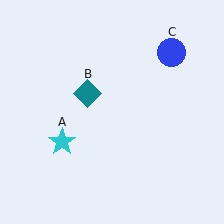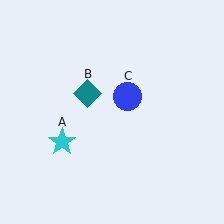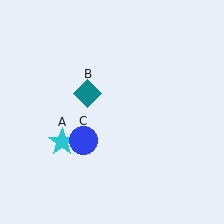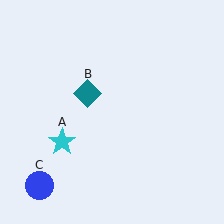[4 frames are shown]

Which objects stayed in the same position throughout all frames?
Cyan star (object A) and teal diamond (object B) remained stationary.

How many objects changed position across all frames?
1 object changed position: blue circle (object C).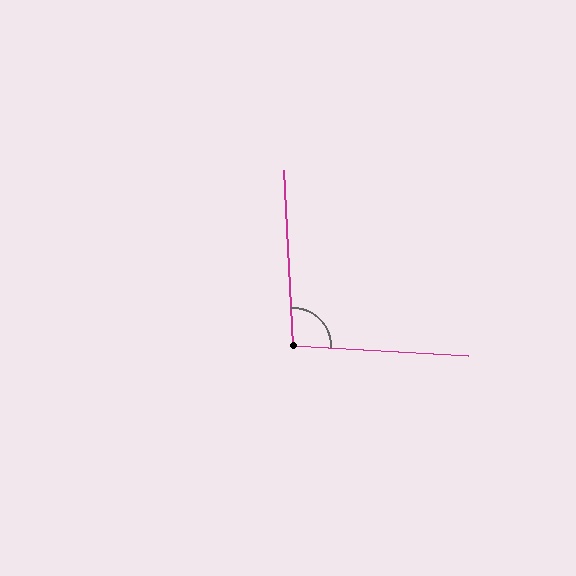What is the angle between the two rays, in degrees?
Approximately 96 degrees.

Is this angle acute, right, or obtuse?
It is obtuse.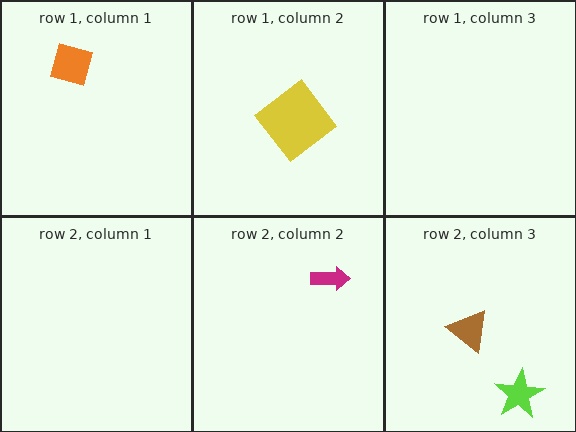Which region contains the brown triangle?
The row 2, column 3 region.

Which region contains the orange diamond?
The row 1, column 1 region.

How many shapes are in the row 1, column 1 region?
1.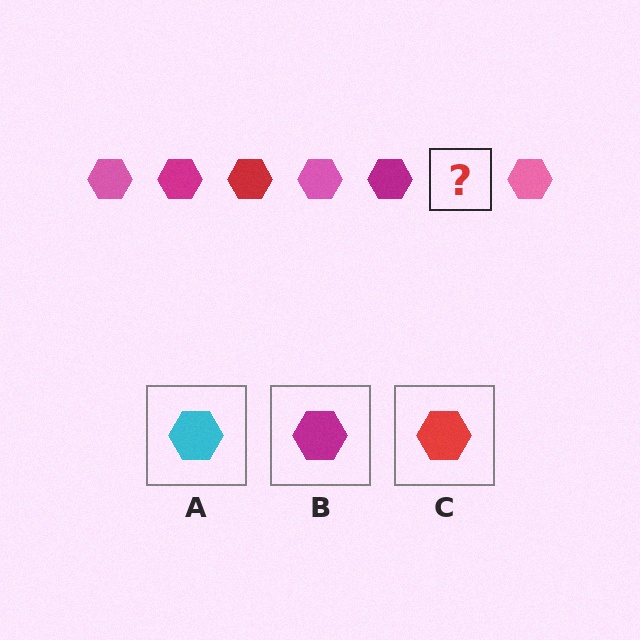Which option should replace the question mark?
Option C.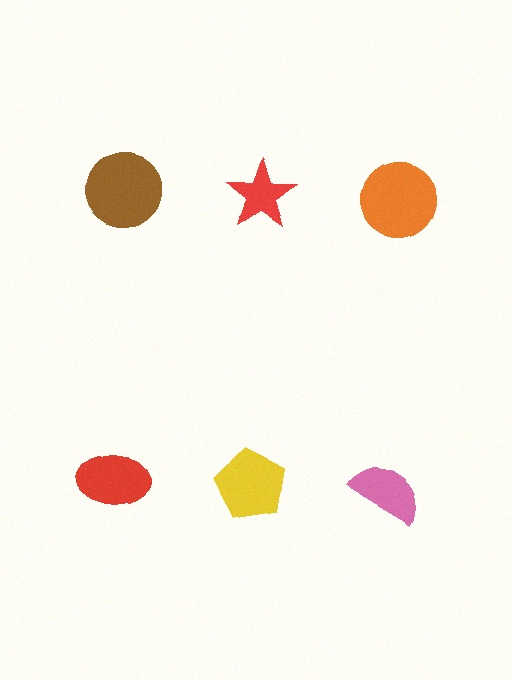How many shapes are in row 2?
3 shapes.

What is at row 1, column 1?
A brown circle.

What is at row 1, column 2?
A red star.